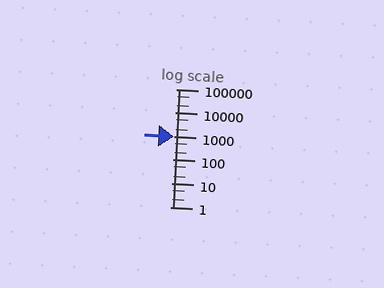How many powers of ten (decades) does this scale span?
The scale spans 5 decades, from 1 to 100000.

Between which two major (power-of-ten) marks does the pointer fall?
The pointer is between 100 and 1000.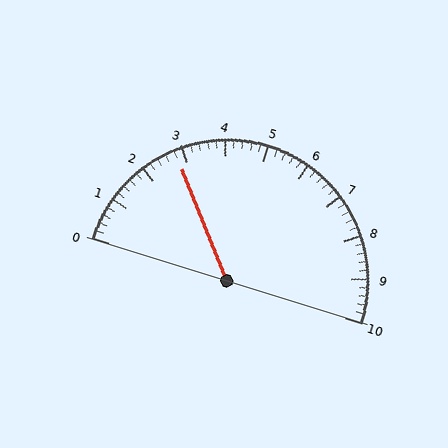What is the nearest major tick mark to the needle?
The nearest major tick mark is 3.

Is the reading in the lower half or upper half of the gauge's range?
The reading is in the lower half of the range (0 to 10).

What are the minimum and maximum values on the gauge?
The gauge ranges from 0 to 10.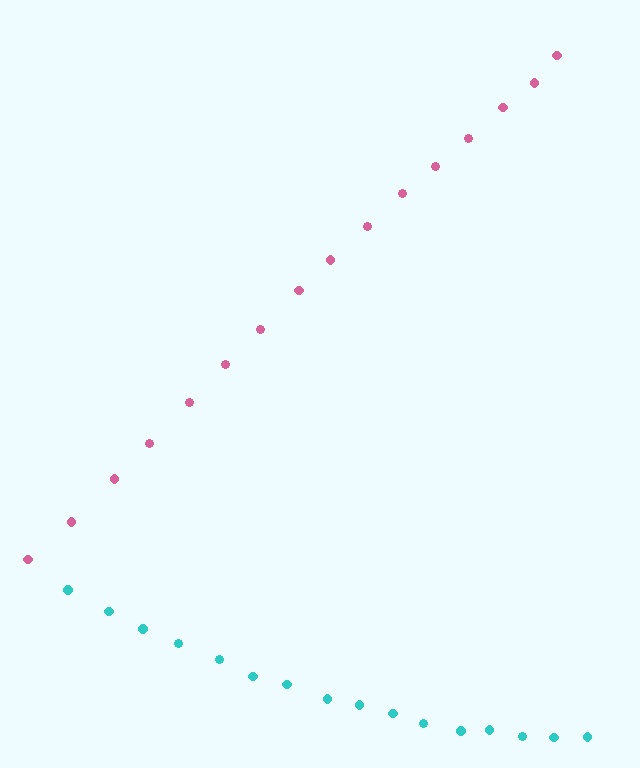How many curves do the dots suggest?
There are 2 distinct paths.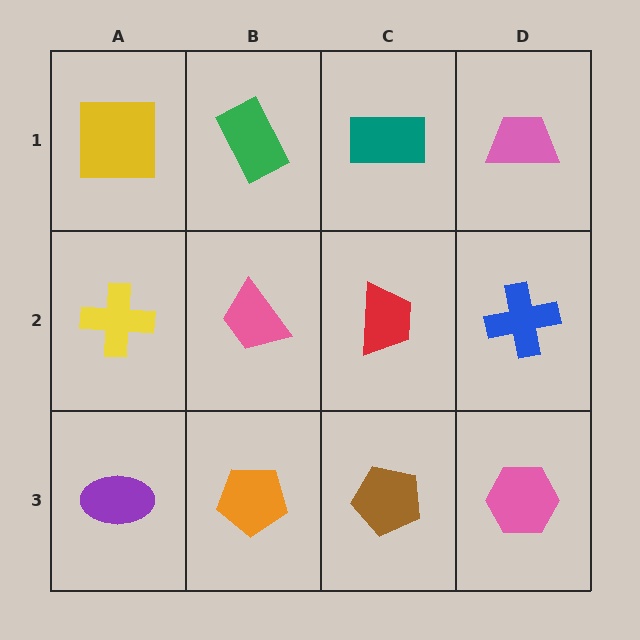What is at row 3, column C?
A brown pentagon.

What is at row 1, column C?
A teal rectangle.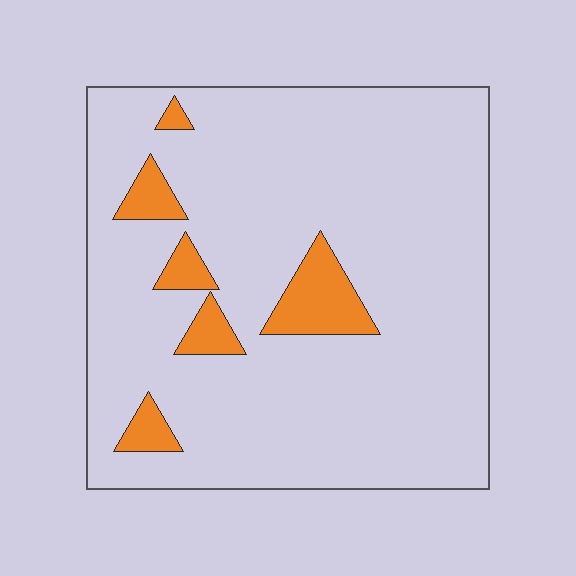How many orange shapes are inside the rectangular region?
6.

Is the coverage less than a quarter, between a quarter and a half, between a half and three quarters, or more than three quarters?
Less than a quarter.